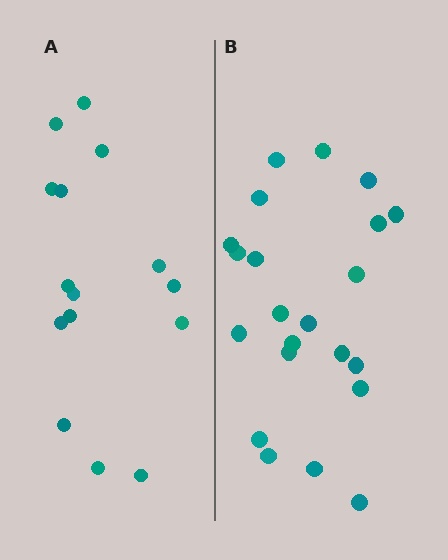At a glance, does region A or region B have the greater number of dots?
Region B (the right region) has more dots.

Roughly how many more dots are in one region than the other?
Region B has roughly 8 or so more dots than region A.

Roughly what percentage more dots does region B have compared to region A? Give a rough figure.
About 45% more.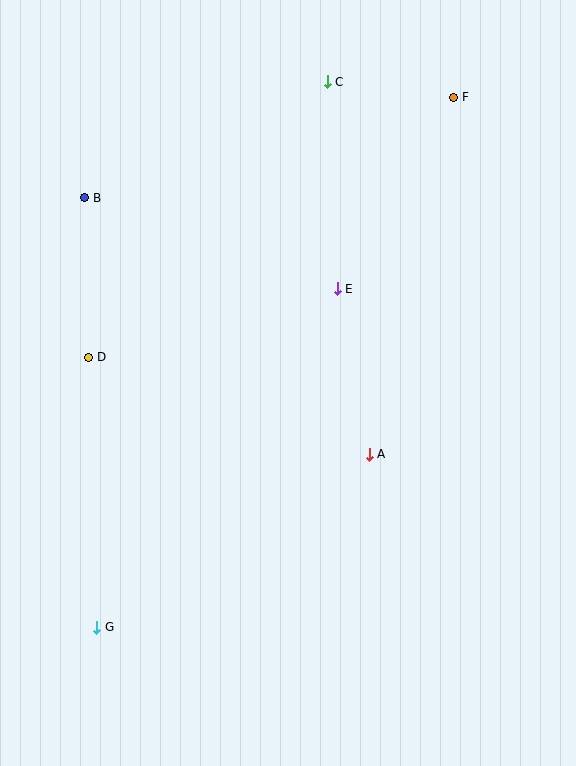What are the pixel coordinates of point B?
Point B is at (85, 198).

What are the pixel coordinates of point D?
Point D is at (89, 357).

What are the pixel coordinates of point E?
Point E is at (337, 289).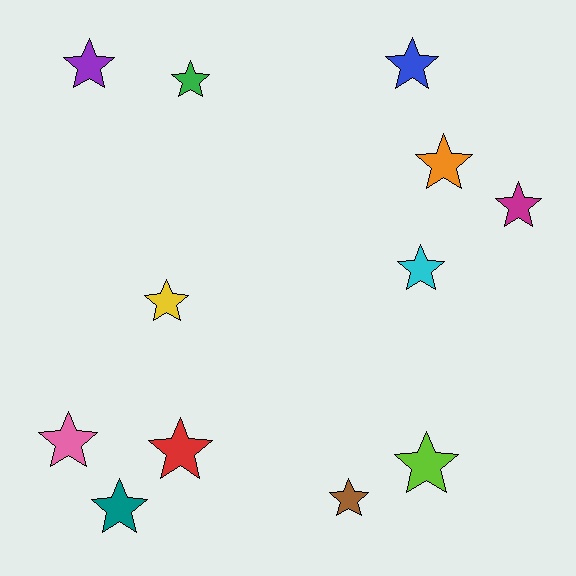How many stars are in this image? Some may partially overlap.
There are 12 stars.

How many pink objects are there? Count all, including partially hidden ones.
There is 1 pink object.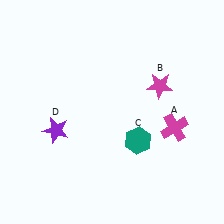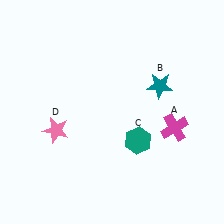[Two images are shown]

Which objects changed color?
B changed from magenta to teal. D changed from purple to pink.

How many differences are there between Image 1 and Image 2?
There are 2 differences between the two images.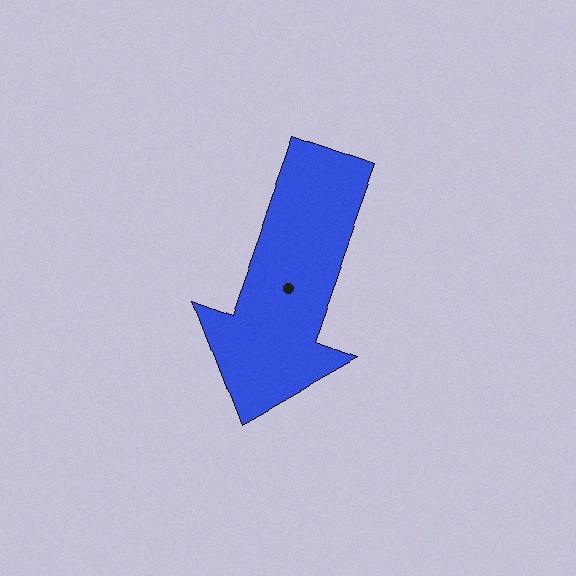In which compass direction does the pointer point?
South.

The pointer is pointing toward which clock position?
Roughly 7 o'clock.